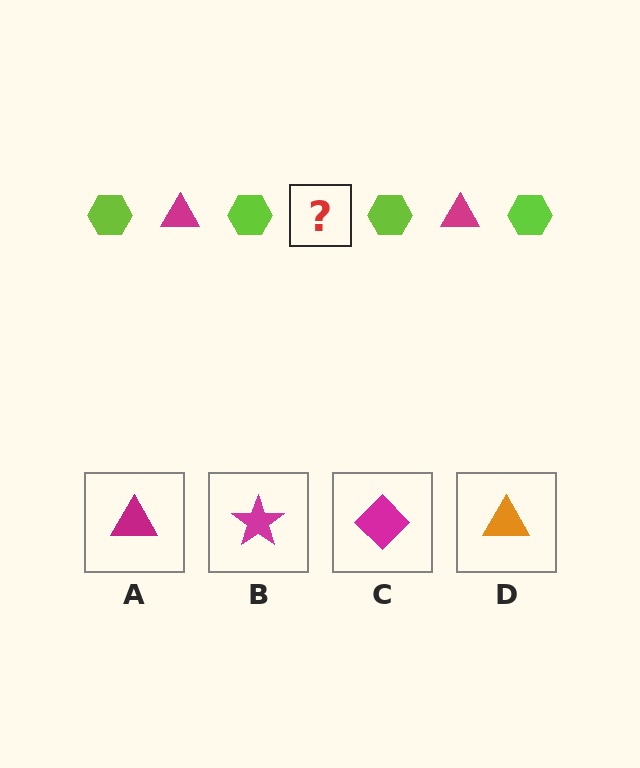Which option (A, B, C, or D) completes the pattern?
A.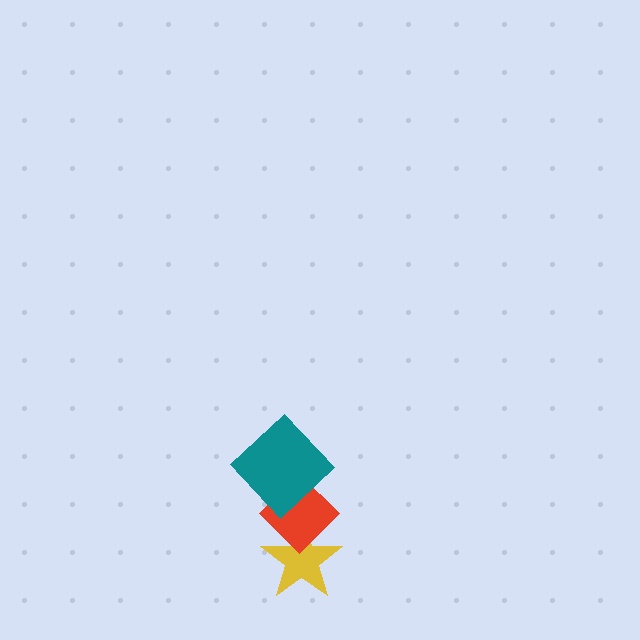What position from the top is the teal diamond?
The teal diamond is 1st from the top.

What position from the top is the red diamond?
The red diamond is 2nd from the top.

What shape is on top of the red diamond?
The teal diamond is on top of the red diamond.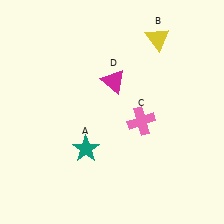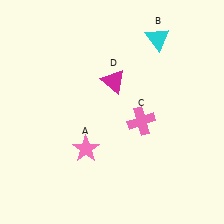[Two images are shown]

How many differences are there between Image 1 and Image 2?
There are 2 differences between the two images.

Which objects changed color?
A changed from teal to pink. B changed from yellow to cyan.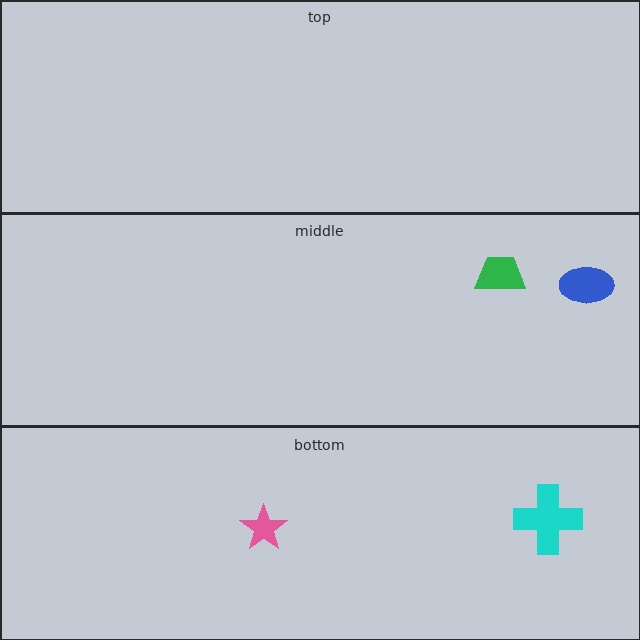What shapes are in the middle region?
The blue ellipse, the green trapezoid.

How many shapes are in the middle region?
2.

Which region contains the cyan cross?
The bottom region.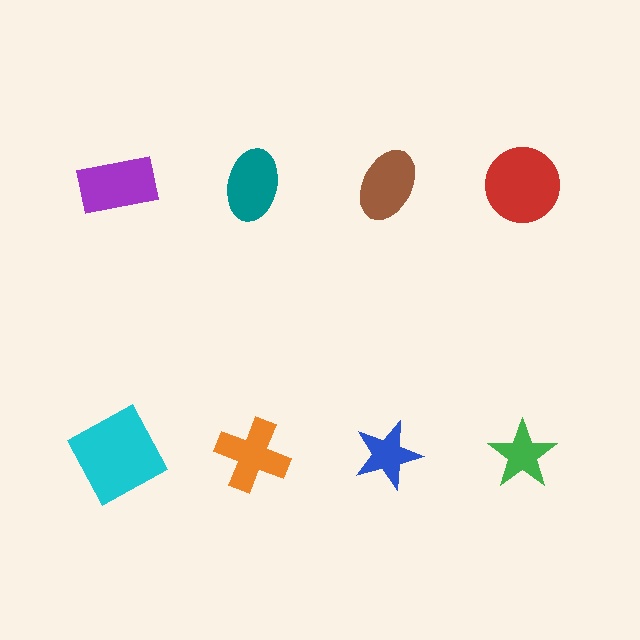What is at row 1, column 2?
A teal ellipse.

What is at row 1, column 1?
A purple rectangle.